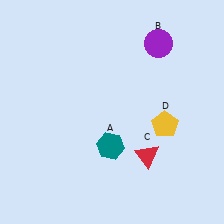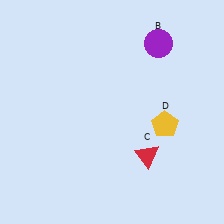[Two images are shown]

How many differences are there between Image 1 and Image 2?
There is 1 difference between the two images.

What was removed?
The teal hexagon (A) was removed in Image 2.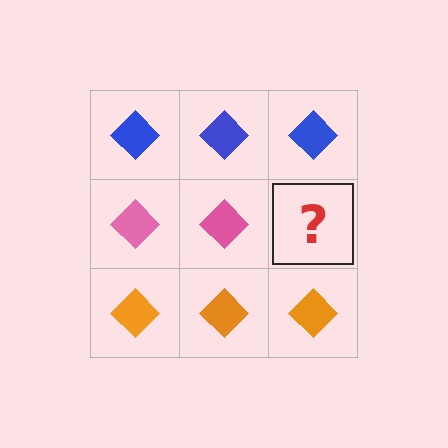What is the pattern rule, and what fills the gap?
The rule is that each row has a consistent color. The gap should be filled with a pink diamond.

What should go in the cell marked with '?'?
The missing cell should contain a pink diamond.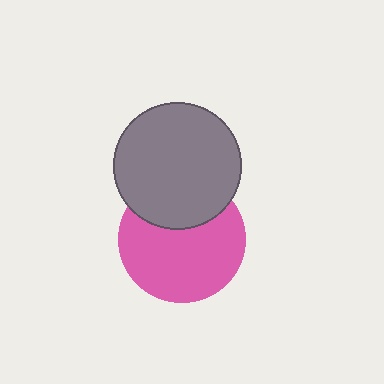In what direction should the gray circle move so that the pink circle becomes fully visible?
The gray circle should move up. That is the shortest direction to clear the overlap and leave the pink circle fully visible.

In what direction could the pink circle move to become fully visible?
The pink circle could move down. That would shift it out from behind the gray circle entirely.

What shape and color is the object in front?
The object in front is a gray circle.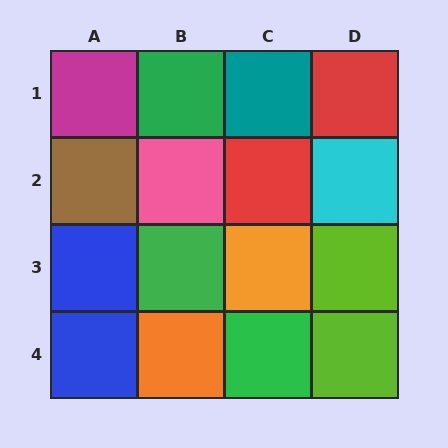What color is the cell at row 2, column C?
Red.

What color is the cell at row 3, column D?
Lime.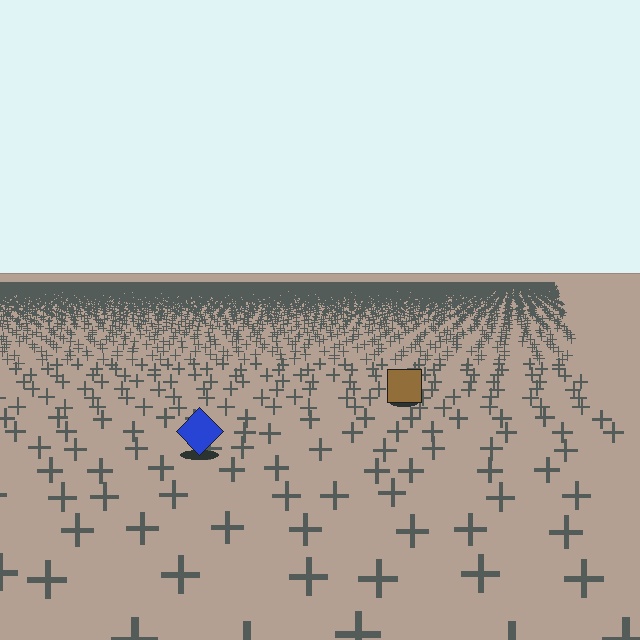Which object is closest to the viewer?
The blue diamond is closest. The texture marks near it are larger and more spread out.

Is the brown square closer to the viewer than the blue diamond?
No. The blue diamond is closer — you can tell from the texture gradient: the ground texture is coarser near it.